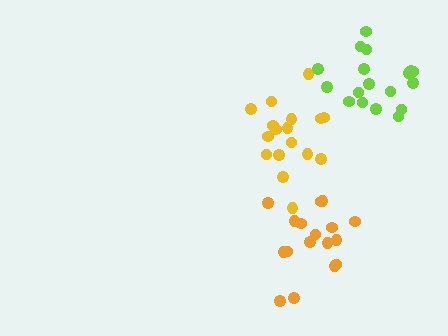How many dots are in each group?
Group 1: 17 dots, Group 2: 17 dots, Group 3: 18 dots (52 total).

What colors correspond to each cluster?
The clusters are colored: yellow, orange, lime.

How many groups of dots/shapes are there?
There are 3 groups.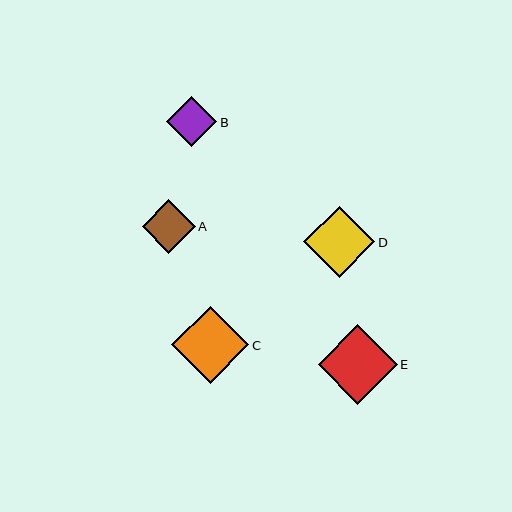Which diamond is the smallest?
Diamond B is the smallest with a size of approximately 51 pixels.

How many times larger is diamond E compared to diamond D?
Diamond E is approximately 1.1 times the size of diamond D.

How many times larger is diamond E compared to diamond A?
Diamond E is approximately 1.5 times the size of diamond A.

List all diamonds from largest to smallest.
From largest to smallest: E, C, D, A, B.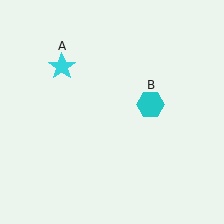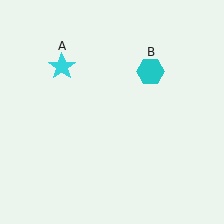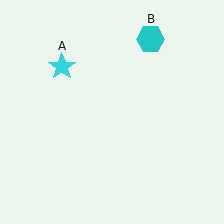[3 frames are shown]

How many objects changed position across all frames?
1 object changed position: cyan hexagon (object B).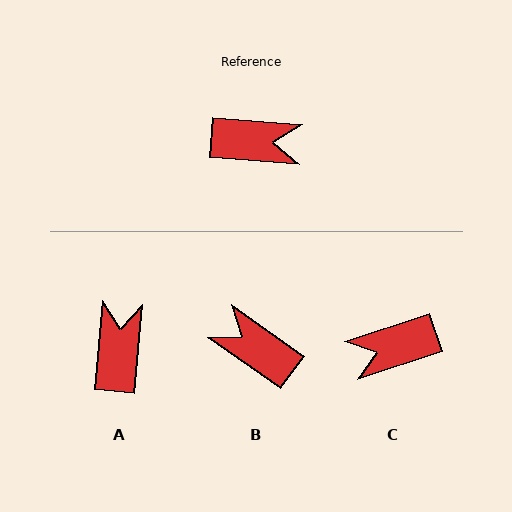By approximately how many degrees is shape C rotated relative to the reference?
Approximately 157 degrees clockwise.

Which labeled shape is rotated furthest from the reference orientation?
C, about 157 degrees away.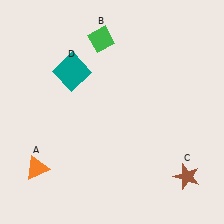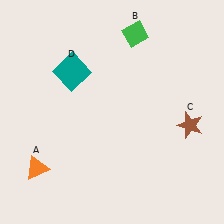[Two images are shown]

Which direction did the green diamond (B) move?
The green diamond (B) moved right.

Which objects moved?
The objects that moved are: the green diamond (B), the brown star (C).